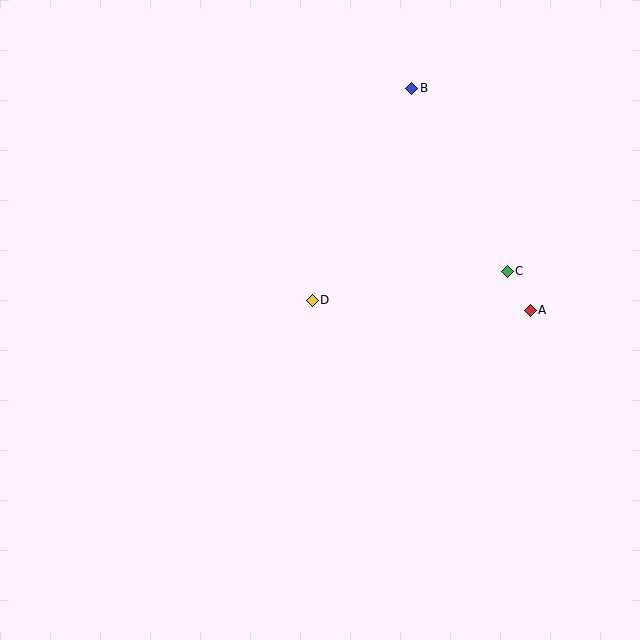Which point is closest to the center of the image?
Point D at (312, 300) is closest to the center.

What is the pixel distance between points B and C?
The distance between B and C is 206 pixels.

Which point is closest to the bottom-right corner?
Point A is closest to the bottom-right corner.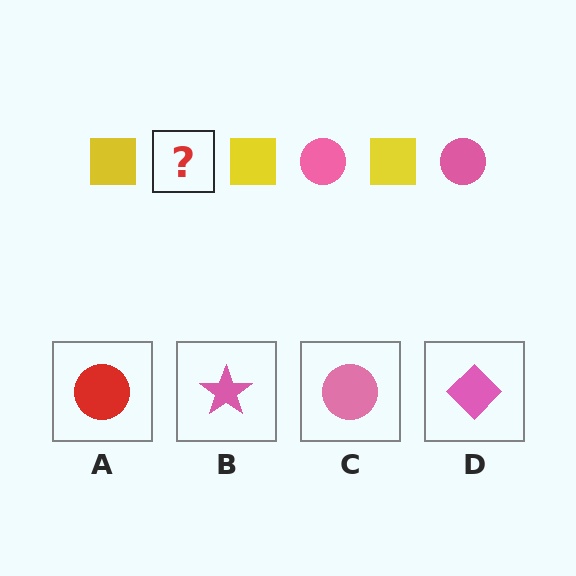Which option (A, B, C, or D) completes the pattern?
C.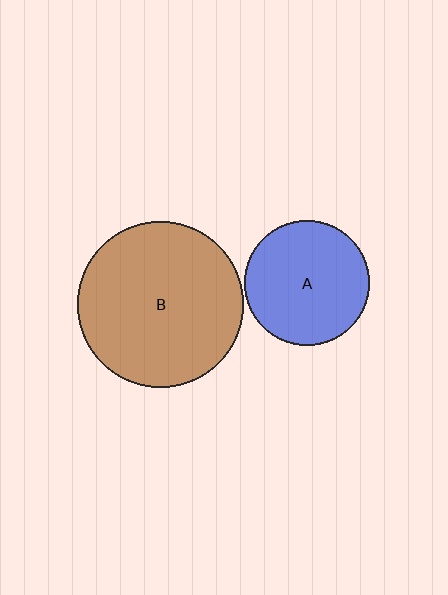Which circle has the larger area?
Circle B (brown).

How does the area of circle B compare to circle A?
Approximately 1.8 times.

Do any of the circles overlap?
No, none of the circles overlap.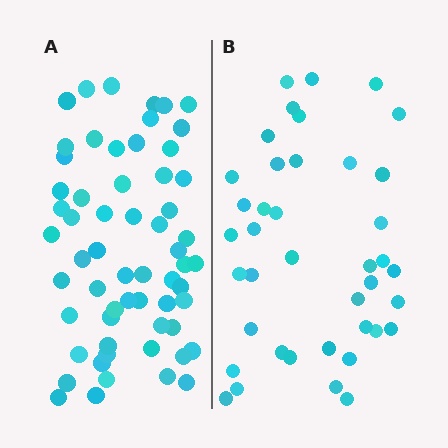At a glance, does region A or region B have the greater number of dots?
Region A (the left region) has more dots.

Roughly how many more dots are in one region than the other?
Region A has approximately 20 more dots than region B.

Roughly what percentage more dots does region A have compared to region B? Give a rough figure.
About 50% more.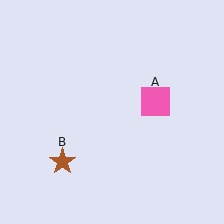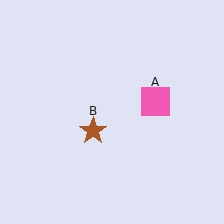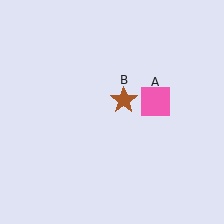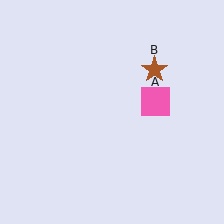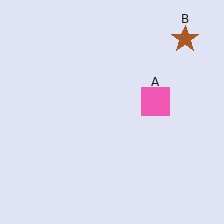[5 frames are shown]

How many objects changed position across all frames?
1 object changed position: brown star (object B).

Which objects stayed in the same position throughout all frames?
Pink square (object A) remained stationary.